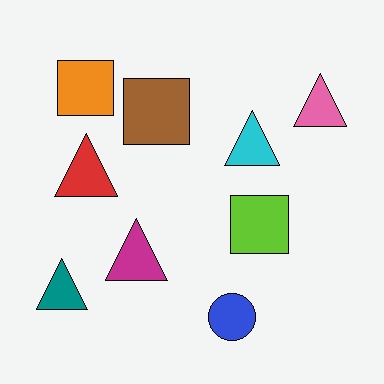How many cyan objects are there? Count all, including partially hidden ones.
There is 1 cyan object.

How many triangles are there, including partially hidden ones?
There are 5 triangles.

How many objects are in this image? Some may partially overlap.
There are 9 objects.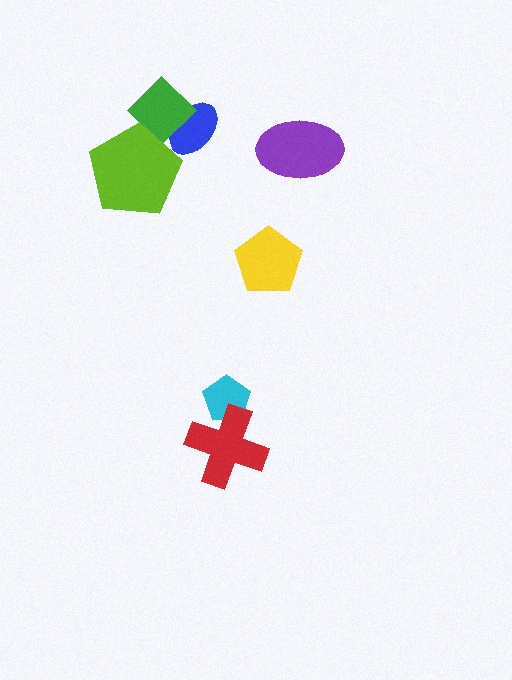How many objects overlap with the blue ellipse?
1 object overlaps with the blue ellipse.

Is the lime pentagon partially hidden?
No, no other shape covers it.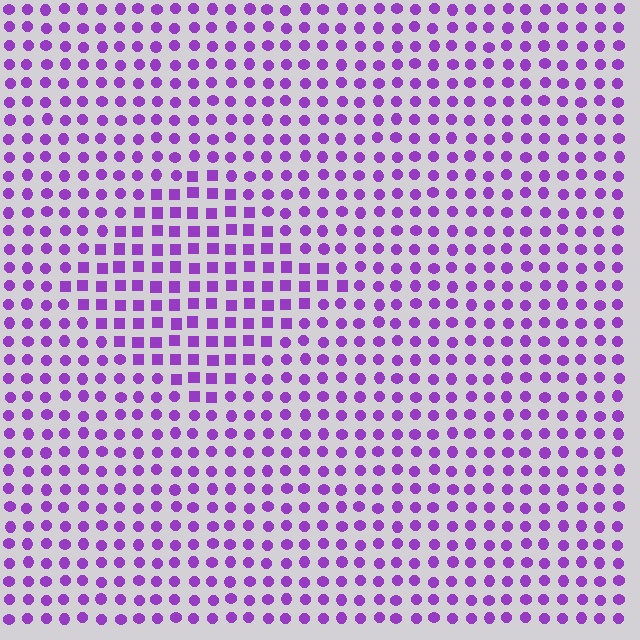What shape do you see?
I see a diamond.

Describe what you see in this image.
The image is filled with small purple elements arranged in a uniform grid. A diamond-shaped region contains squares, while the surrounding area contains circles. The boundary is defined purely by the change in element shape.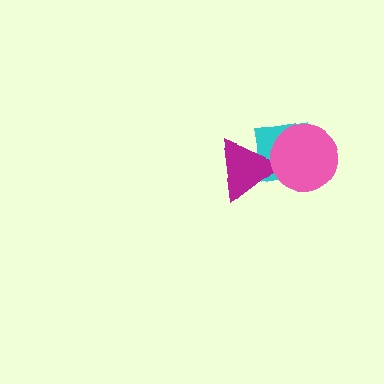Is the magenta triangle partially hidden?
Yes, it is partially covered by another shape.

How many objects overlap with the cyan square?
2 objects overlap with the cyan square.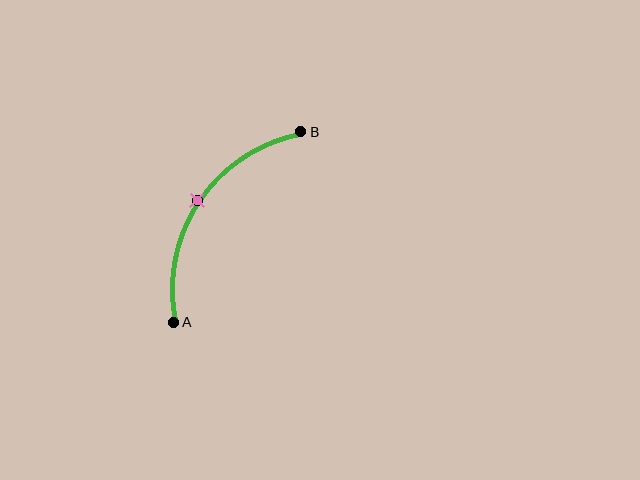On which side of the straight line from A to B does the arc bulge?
The arc bulges above and to the left of the straight line connecting A and B.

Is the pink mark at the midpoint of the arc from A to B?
Yes. The pink mark lies on the arc at equal arc-length from both A and B — it is the arc midpoint.